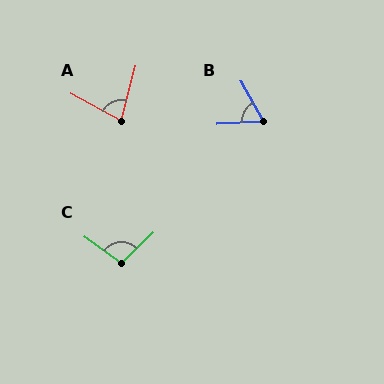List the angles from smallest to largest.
B (64°), A (77°), C (100°).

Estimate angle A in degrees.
Approximately 77 degrees.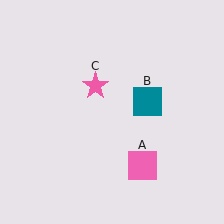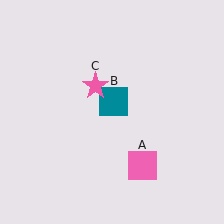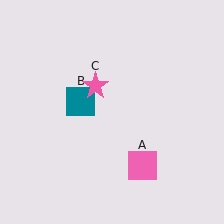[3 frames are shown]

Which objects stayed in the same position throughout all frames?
Pink square (object A) and pink star (object C) remained stationary.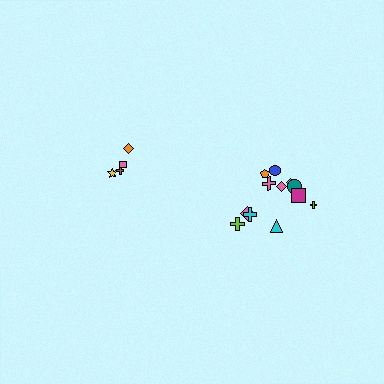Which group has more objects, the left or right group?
The right group.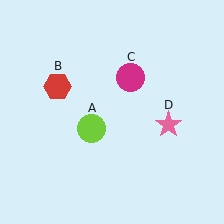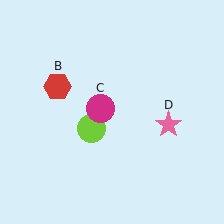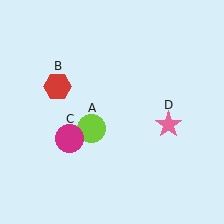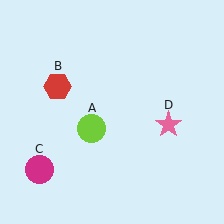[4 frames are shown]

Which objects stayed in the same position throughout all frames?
Lime circle (object A) and red hexagon (object B) and pink star (object D) remained stationary.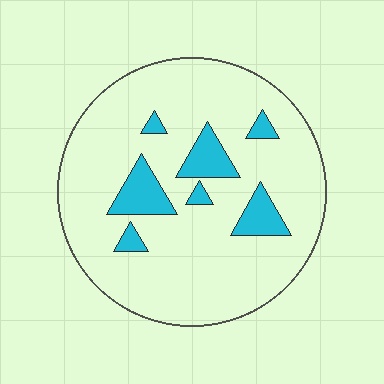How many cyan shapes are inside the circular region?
7.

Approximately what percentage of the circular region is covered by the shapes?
Approximately 15%.